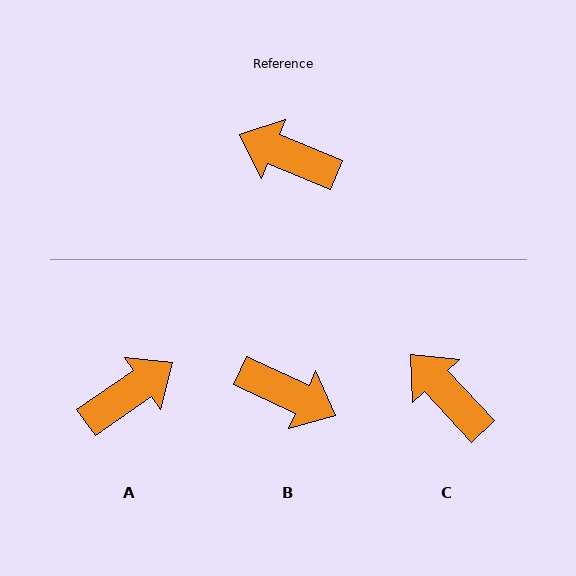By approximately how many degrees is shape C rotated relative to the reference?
Approximately 25 degrees clockwise.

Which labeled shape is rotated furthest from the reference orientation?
B, about 177 degrees away.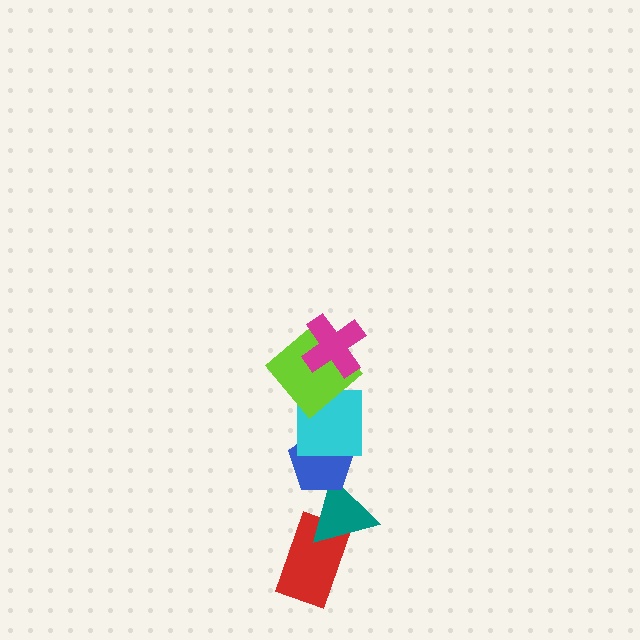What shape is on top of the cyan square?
The lime diamond is on top of the cyan square.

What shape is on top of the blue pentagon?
The cyan square is on top of the blue pentagon.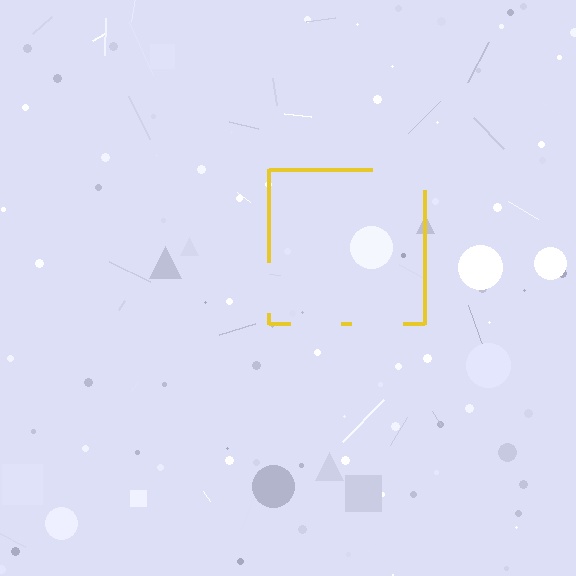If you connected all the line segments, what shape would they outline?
They would outline a square.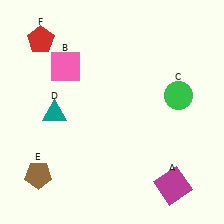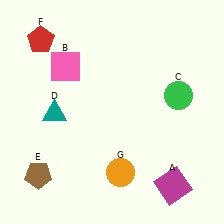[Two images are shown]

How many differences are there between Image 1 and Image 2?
There is 1 difference between the two images.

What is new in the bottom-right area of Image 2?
An orange circle (G) was added in the bottom-right area of Image 2.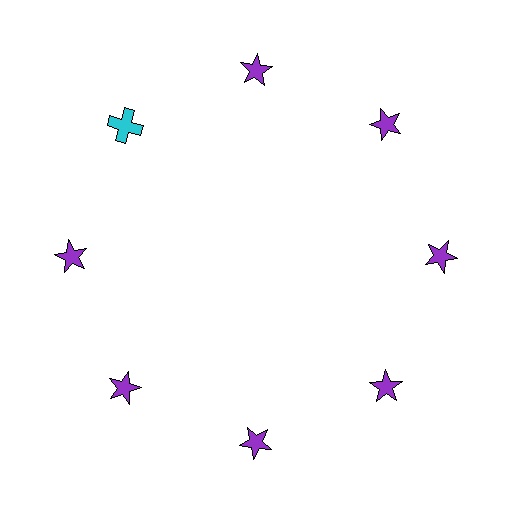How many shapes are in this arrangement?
There are 8 shapes arranged in a ring pattern.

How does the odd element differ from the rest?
It differs in both color (cyan instead of purple) and shape (cross instead of star).